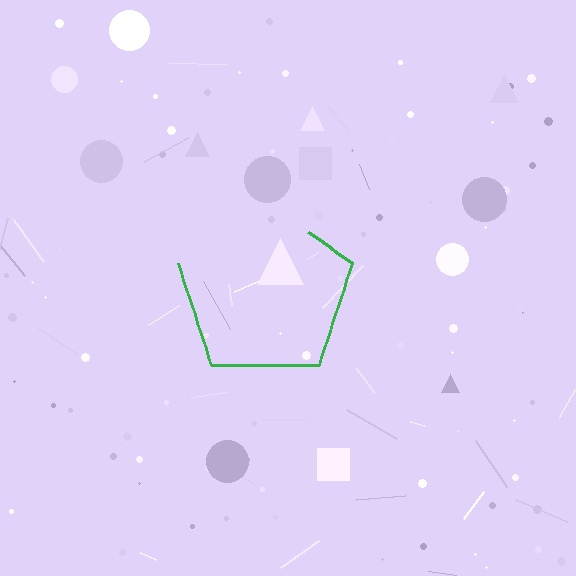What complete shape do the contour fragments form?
The contour fragments form a pentagon.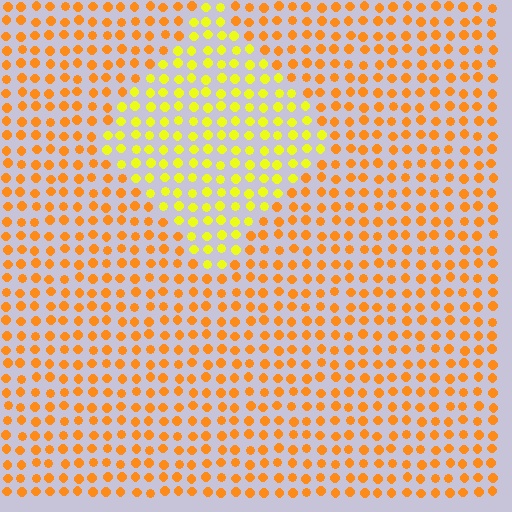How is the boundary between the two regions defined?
The boundary is defined purely by a slight shift in hue (about 34 degrees). Spacing, size, and orientation are identical on both sides.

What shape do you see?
I see a diamond.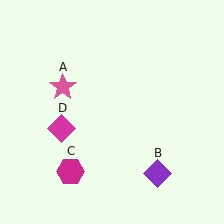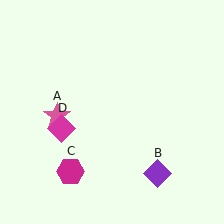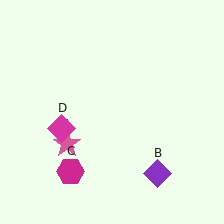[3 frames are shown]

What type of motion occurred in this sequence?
The pink star (object A) rotated counterclockwise around the center of the scene.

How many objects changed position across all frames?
1 object changed position: pink star (object A).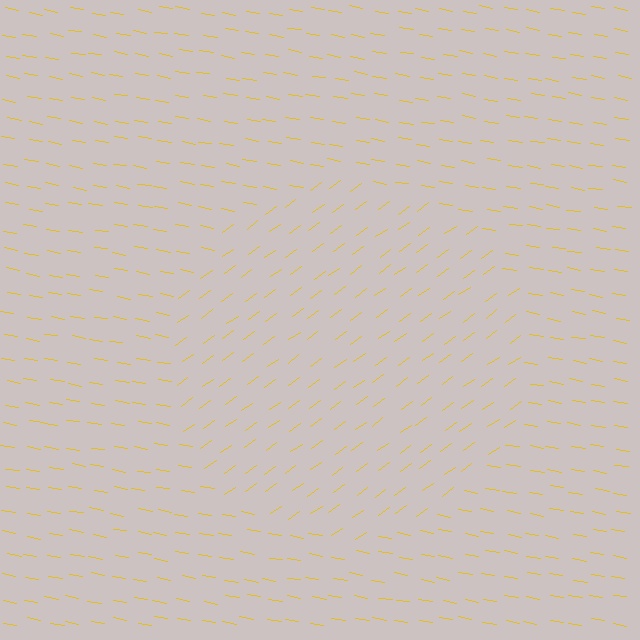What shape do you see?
I see a circle.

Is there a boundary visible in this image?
Yes, there is a texture boundary formed by a change in line orientation.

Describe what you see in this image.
The image is filled with small yellow line segments. A circle region in the image has lines oriented differently from the surrounding lines, creating a visible texture boundary.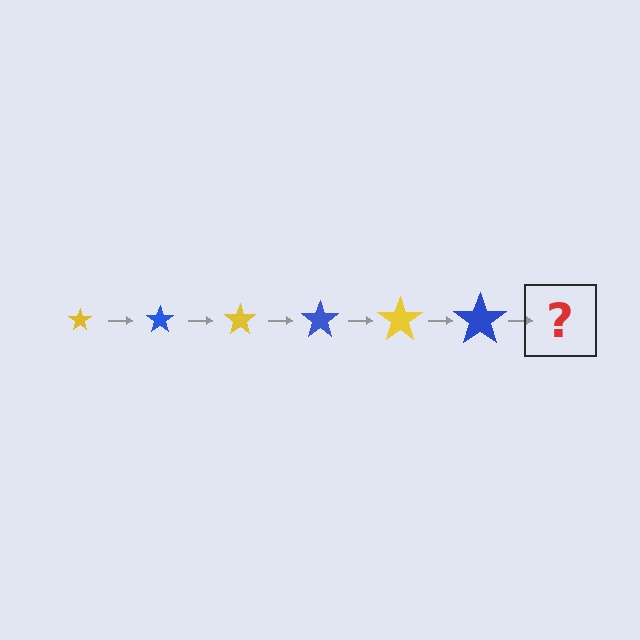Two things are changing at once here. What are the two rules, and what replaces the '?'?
The two rules are that the star grows larger each step and the color cycles through yellow and blue. The '?' should be a yellow star, larger than the previous one.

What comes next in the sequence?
The next element should be a yellow star, larger than the previous one.